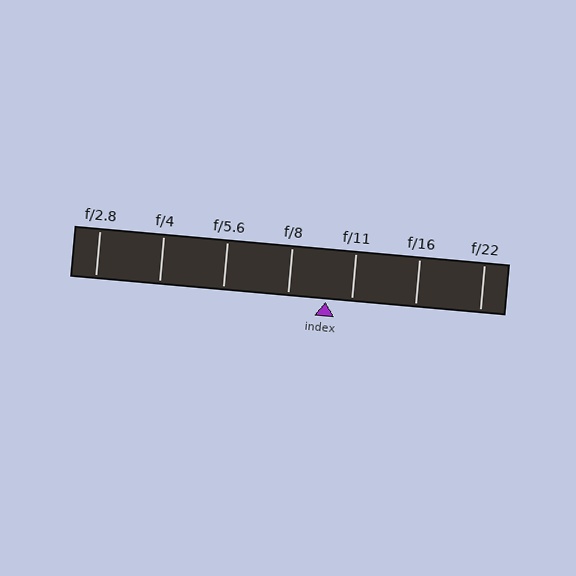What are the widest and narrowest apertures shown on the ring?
The widest aperture shown is f/2.8 and the narrowest is f/22.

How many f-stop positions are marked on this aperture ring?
There are 7 f-stop positions marked.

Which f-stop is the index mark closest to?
The index mark is closest to f/11.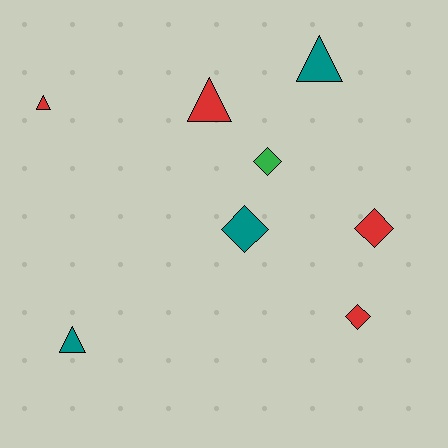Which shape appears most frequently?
Diamond, with 4 objects.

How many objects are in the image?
There are 8 objects.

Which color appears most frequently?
Red, with 4 objects.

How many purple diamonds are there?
There are no purple diamonds.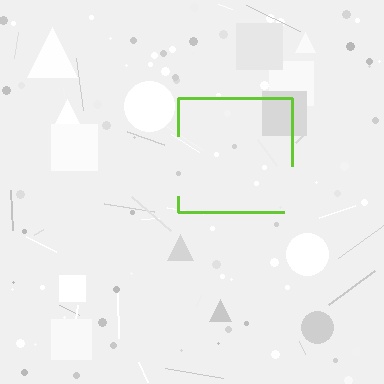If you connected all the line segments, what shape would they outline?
They would outline a square.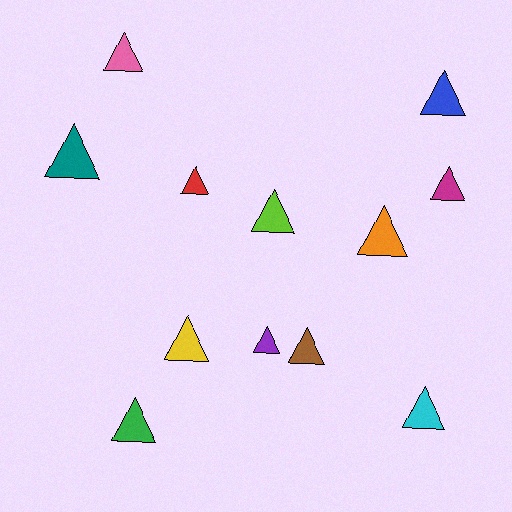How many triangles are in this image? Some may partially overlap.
There are 12 triangles.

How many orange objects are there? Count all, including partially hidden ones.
There is 1 orange object.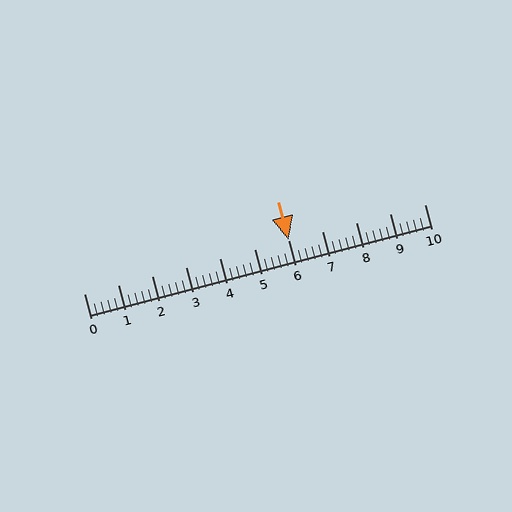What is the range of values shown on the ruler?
The ruler shows values from 0 to 10.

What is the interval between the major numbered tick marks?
The major tick marks are spaced 1 units apart.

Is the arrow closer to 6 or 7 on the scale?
The arrow is closer to 6.